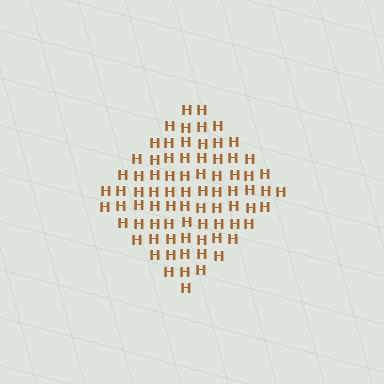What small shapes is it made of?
It is made of small letter H's.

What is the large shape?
The large shape is a diamond.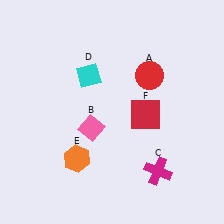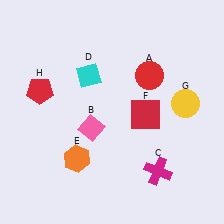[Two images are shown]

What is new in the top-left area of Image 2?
A red pentagon (H) was added in the top-left area of Image 2.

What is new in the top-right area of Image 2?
A yellow circle (G) was added in the top-right area of Image 2.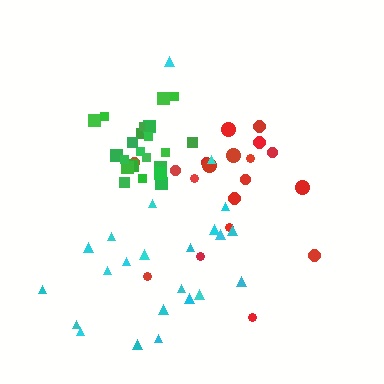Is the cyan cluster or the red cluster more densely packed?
Cyan.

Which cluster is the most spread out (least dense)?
Red.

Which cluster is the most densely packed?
Green.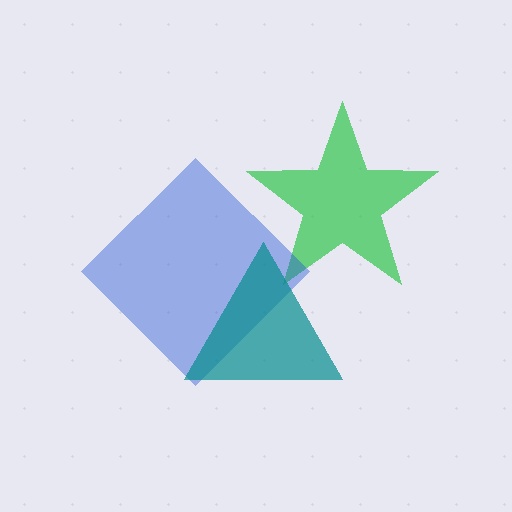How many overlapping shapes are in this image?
There are 3 overlapping shapes in the image.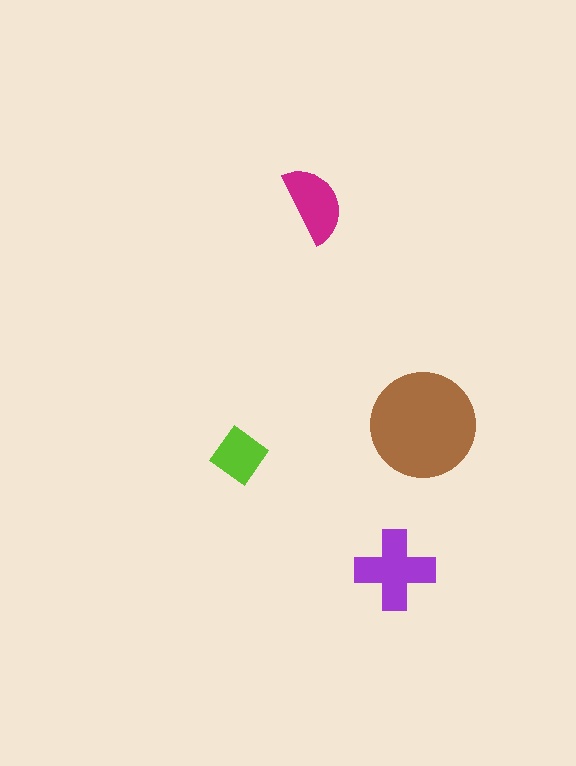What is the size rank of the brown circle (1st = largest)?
1st.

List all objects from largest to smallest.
The brown circle, the purple cross, the magenta semicircle, the lime diamond.